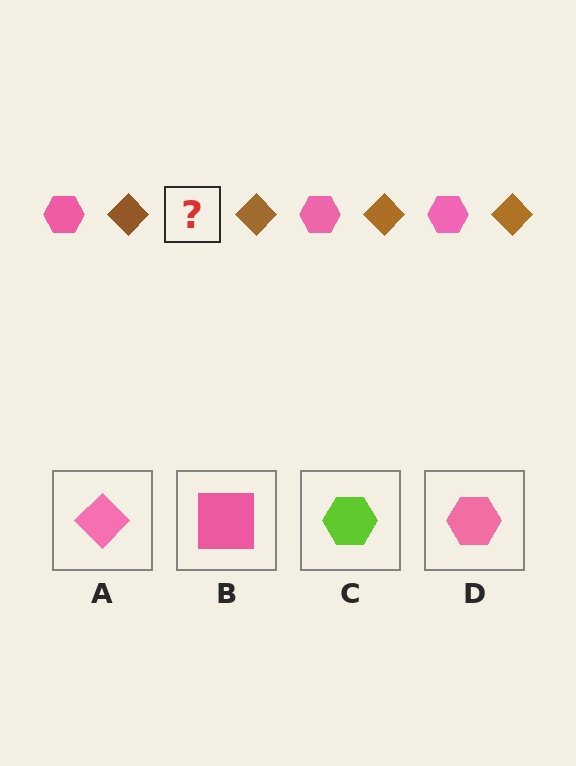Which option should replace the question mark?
Option D.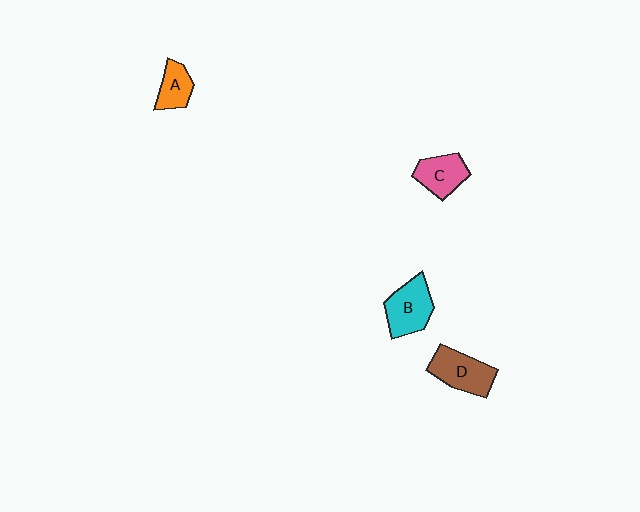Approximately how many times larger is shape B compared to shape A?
Approximately 1.6 times.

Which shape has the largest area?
Shape B (cyan).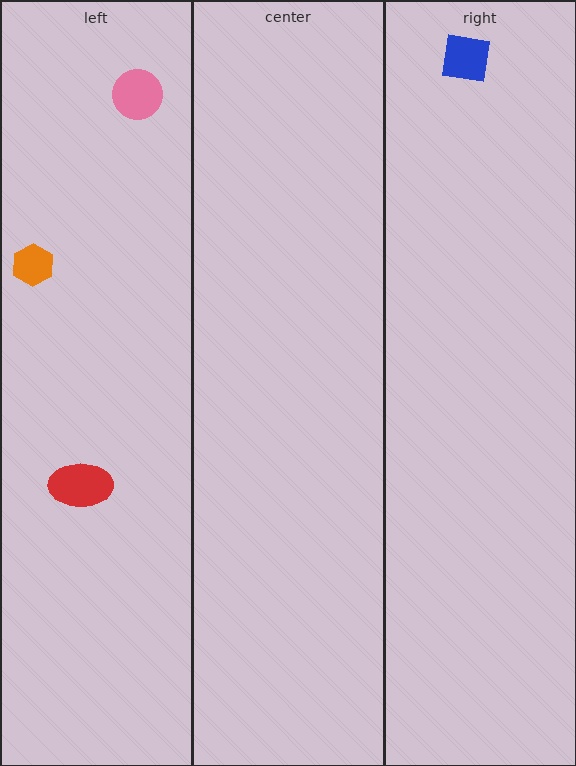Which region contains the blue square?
The right region.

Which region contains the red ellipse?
The left region.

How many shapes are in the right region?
1.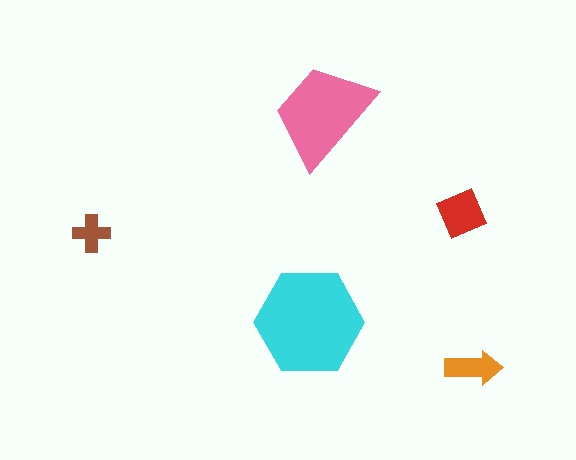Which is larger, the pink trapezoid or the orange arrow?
The pink trapezoid.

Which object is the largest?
The cyan hexagon.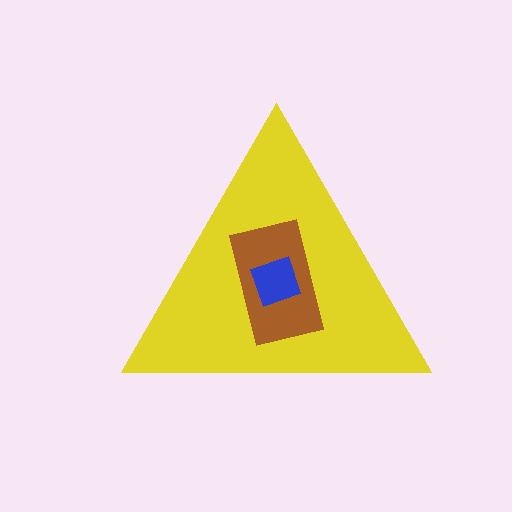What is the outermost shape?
The yellow triangle.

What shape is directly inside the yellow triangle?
The brown rectangle.